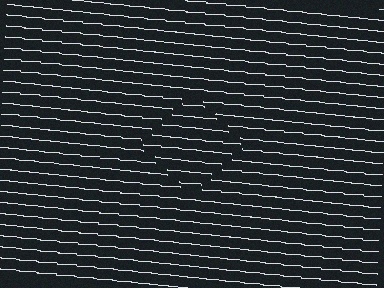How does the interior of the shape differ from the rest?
The interior of the shape contains the same grating, shifted by half a period — the contour is defined by the phase discontinuity where line-ends from the inner and outer gratings abut.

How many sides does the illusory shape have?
4 sides — the line-ends trace a square.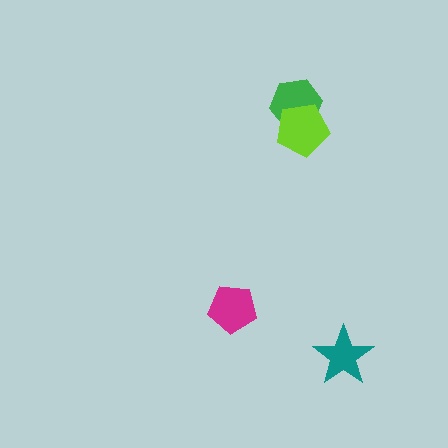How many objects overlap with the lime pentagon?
1 object overlaps with the lime pentagon.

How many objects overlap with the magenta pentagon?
0 objects overlap with the magenta pentagon.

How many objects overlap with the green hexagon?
1 object overlaps with the green hexagon.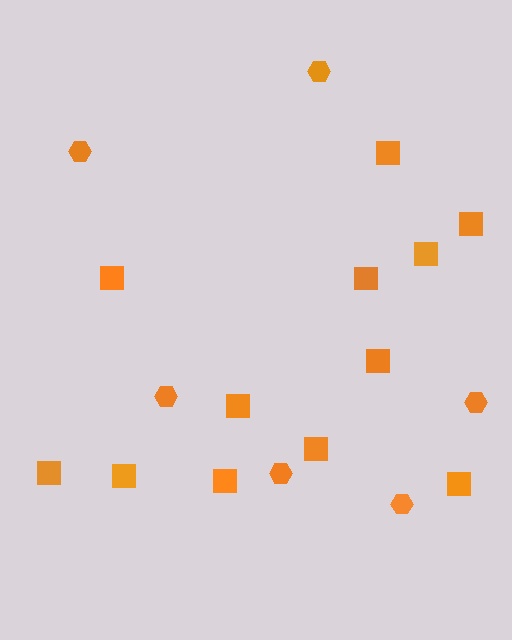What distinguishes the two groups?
There are 2 groups: one group of hexagons (6) and one group of squares (12).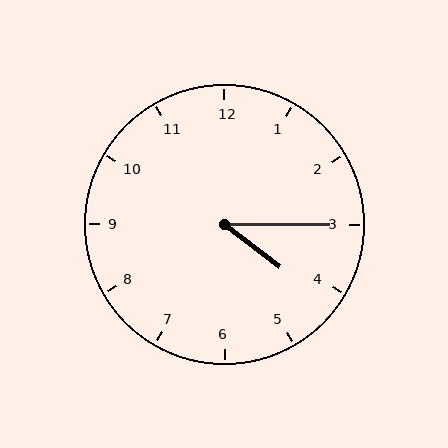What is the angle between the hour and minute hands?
Approximately 38 degrees.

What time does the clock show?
4:15.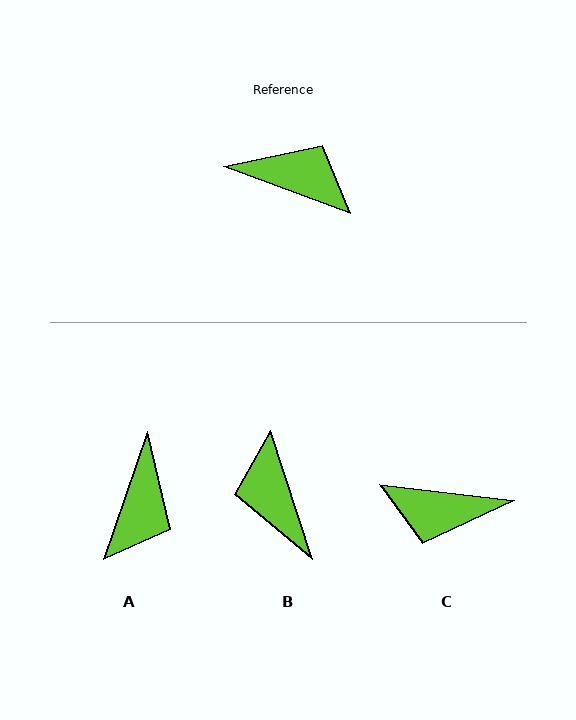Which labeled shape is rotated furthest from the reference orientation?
C, about 166 degrees away.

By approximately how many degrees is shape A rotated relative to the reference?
Approximately 89 degrees clockwise.